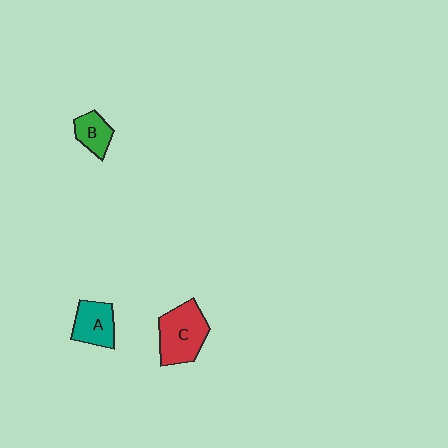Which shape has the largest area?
Shape C (red).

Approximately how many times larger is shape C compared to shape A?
Approximately 1.5 times.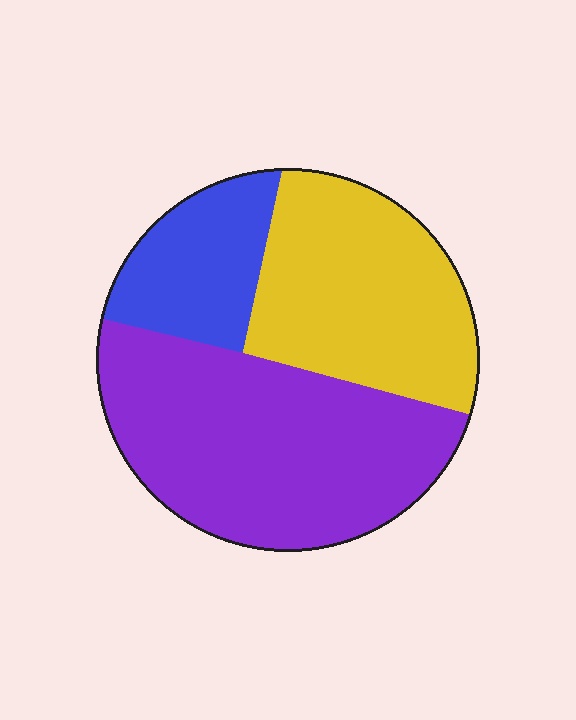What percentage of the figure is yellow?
Yellow covers about 35% of the figure.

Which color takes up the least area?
Blue, at roughly 20%.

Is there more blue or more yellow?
Yellow.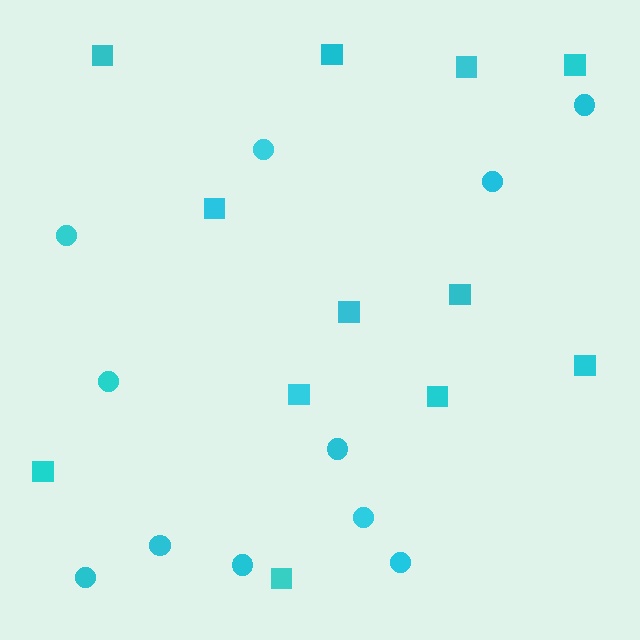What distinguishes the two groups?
There are 2 groups: one group of circles (11) and one group of squares (12).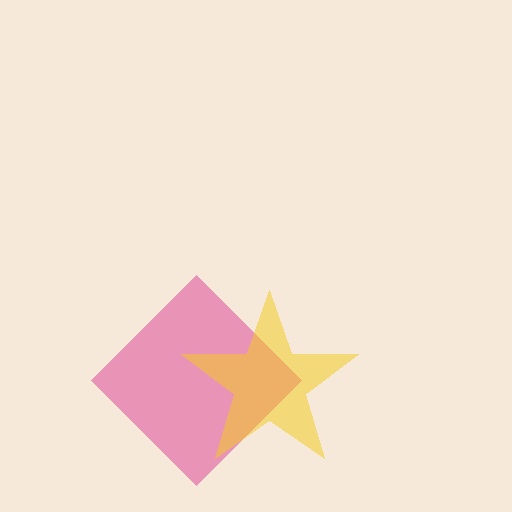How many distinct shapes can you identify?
There are 2 distinct shapes: a pink diamond, a yellow star.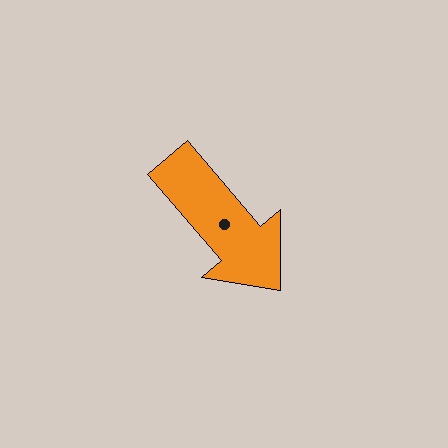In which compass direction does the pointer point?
Southeast.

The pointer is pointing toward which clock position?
Roughly 5 o'clock.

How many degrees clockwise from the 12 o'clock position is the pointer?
Approximately 140 degrees.